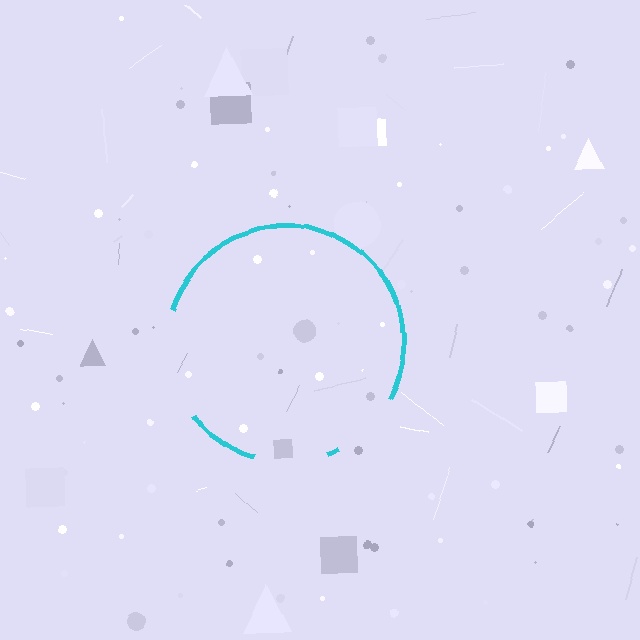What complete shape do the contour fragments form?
The contour fragments form a circle.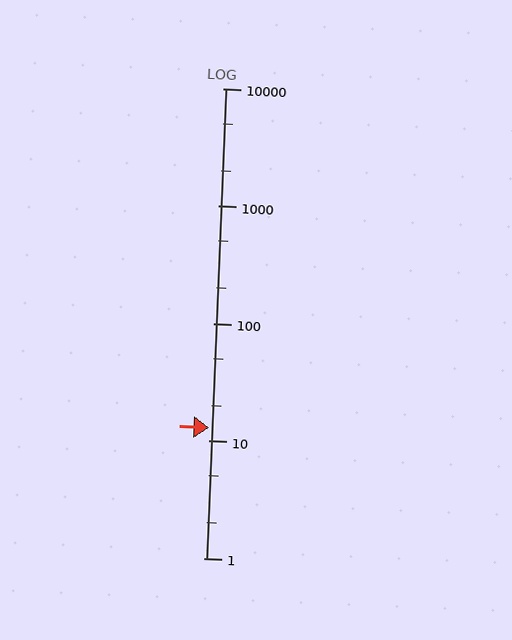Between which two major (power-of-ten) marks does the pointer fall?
The pointer is between 10 and 100.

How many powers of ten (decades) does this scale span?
The scale spans 4 decades, from 1 to 10000.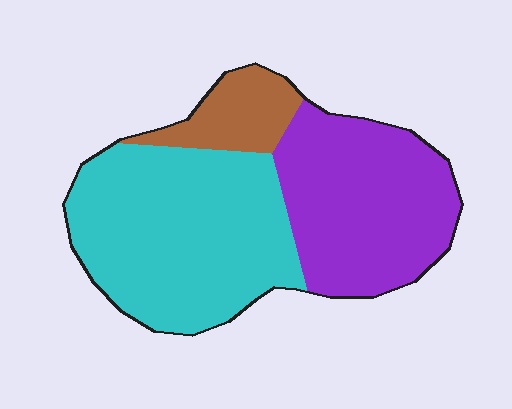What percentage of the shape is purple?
Purple covers 38% of the shape.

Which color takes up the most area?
Cyan, at roughly 50%.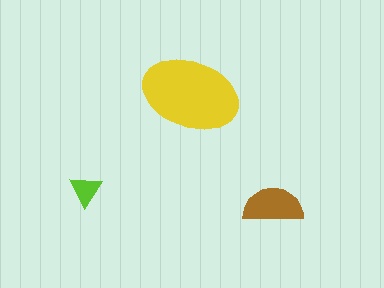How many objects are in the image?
There are 3 objects in the image.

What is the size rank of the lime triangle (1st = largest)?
3rd.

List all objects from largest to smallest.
The yellow ellipse, the brown semicircle, the lime triangle.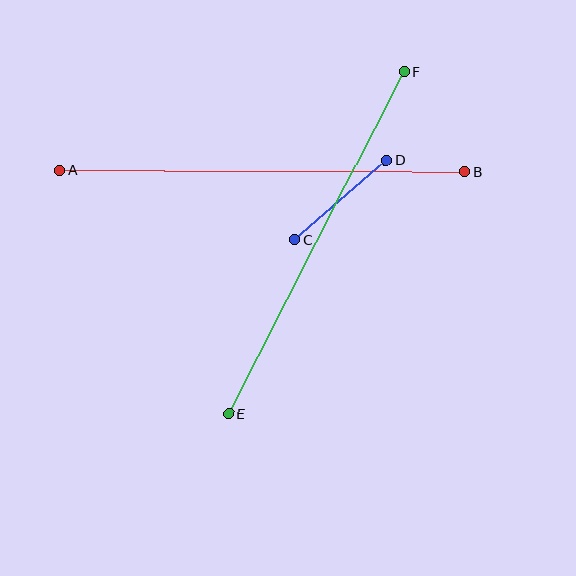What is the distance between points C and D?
The distance is approximately 121 pixels.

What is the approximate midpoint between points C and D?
The midpoint is at approximately (341, 200) pixels.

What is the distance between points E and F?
The distance is approximately 384 pixels.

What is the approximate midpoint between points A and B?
The midpoint is at approximately (263, 171) pixels.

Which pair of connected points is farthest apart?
Points A and B are farthest apart.